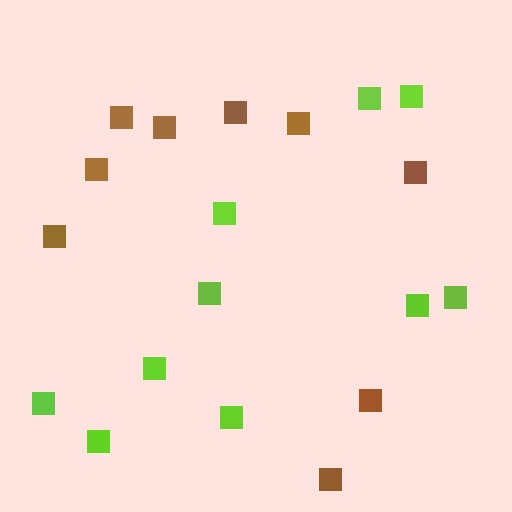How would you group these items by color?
There are 2 groups: one group of brown squares (9) and one group of lime squares (10).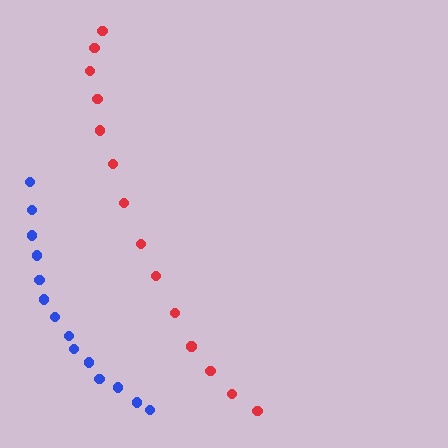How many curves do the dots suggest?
There are 2 distinct paths.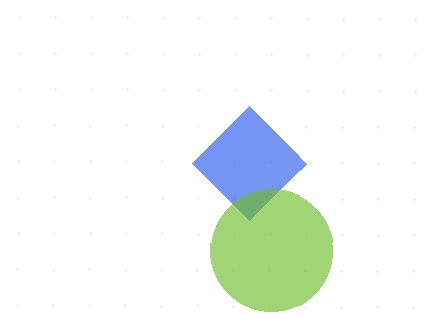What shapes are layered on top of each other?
The layered shapes are: a blue diamond, a lime circle.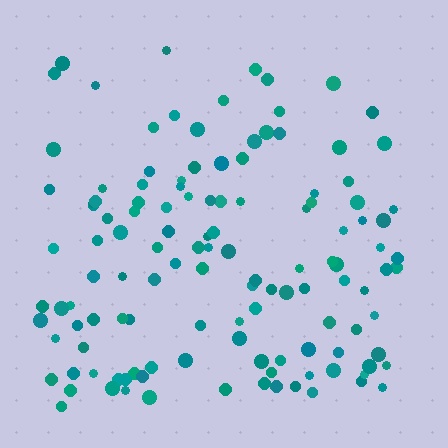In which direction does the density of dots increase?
From top to bottom, with the bottom side densest.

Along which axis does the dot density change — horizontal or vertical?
Vertical.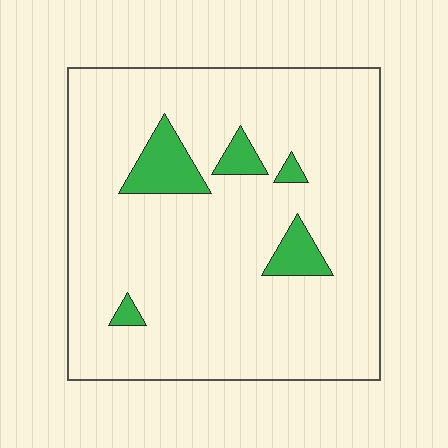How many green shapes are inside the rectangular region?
5.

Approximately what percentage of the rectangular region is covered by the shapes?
Approximately 10%.